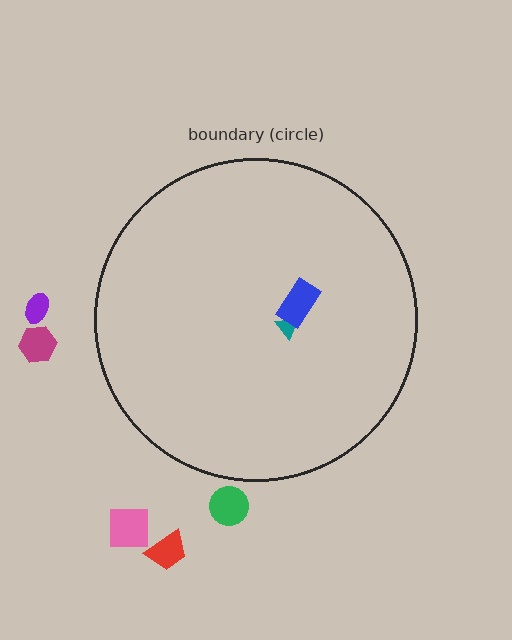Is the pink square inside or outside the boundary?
Outside.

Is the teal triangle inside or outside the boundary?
Inside.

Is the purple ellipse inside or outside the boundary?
Outside.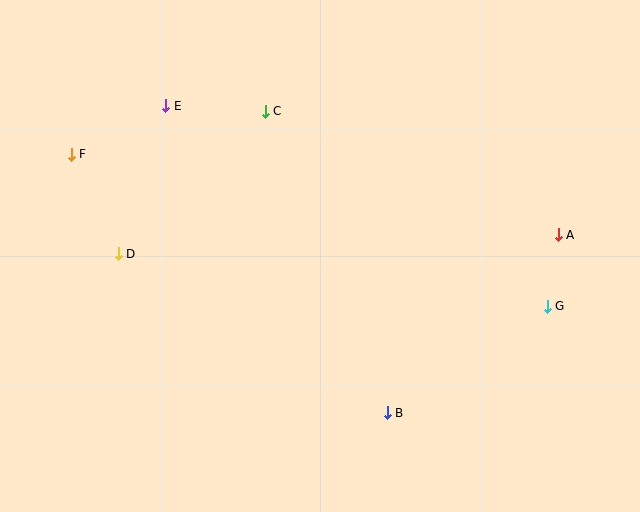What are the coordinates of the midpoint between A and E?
The midpoint between A and E is at (362, 170).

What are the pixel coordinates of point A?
Point A is at (558, 235).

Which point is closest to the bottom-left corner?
Point D is closest to the bottom-left corner.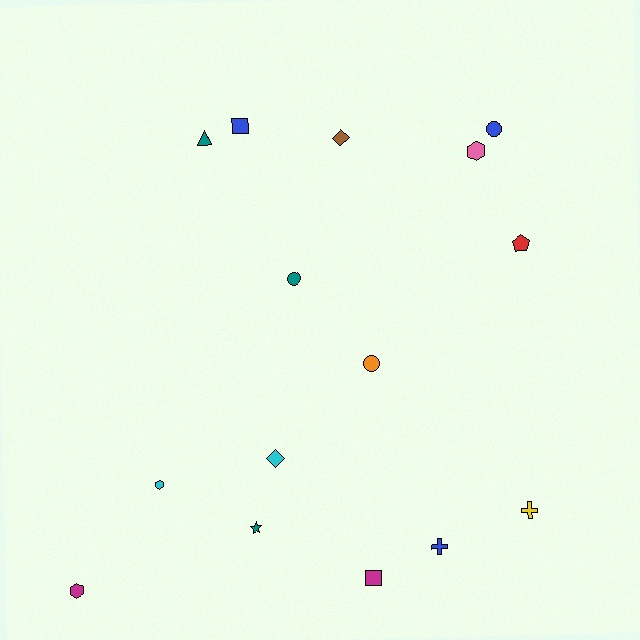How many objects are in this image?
There are 15 objects.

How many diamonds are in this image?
There are 2 diamonds.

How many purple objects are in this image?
There are no purple objects.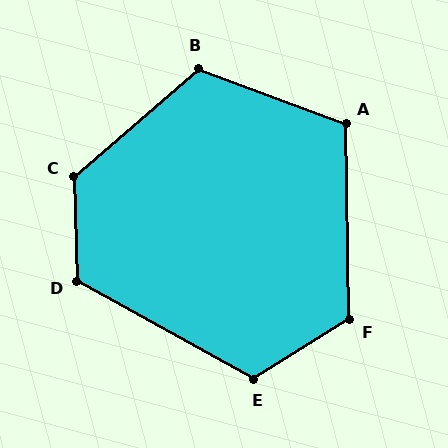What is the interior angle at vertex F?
Approximately 121 degrees (obtuse).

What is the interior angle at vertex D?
Approximately 121 degrees (obtuse).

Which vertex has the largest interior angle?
C, at approximately 129 degrees.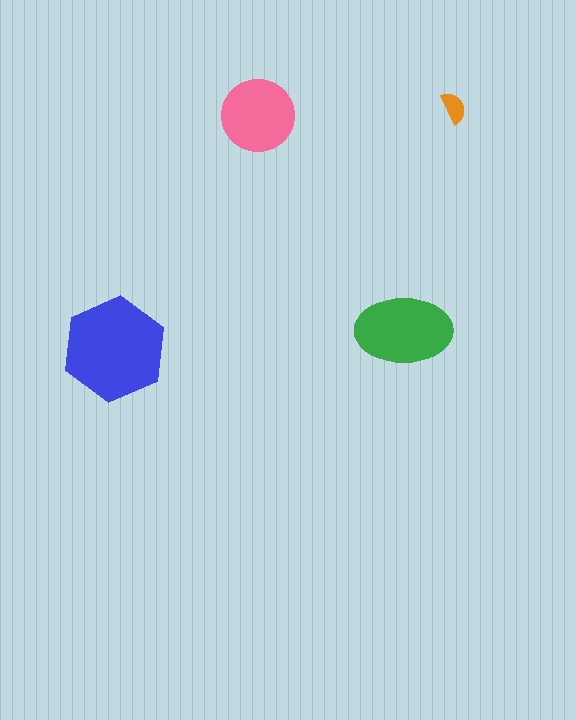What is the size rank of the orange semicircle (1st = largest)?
4th.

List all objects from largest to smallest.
The blue hexagon, the green ellipse, the pink circle, the orange semicircle.